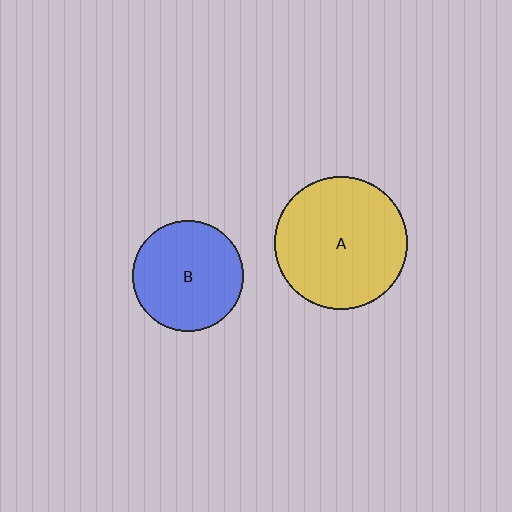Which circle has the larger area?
Circle A (yellow).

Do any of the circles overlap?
No, none of the circles overlap.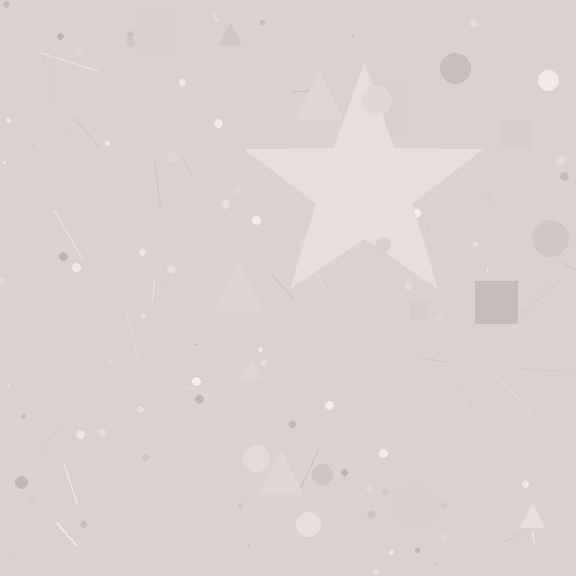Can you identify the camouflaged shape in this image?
The camouflaged shape is a star.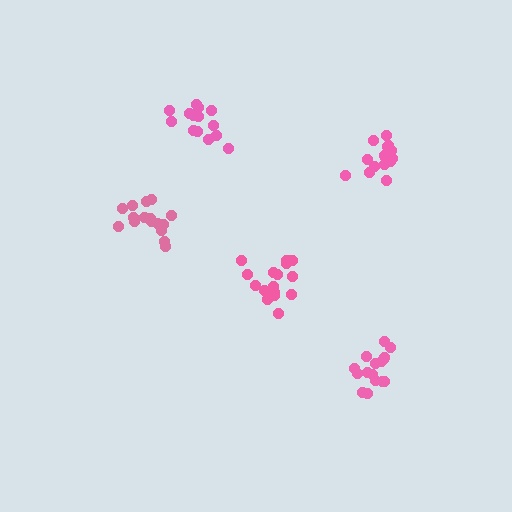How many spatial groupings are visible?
There are 5 spatial groupings.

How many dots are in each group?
Group 1: 17 dots, Group 2: 16 dots, Group 3: 16 dots, Group 4: 15 dots, Group 5: 14 dots (78 total).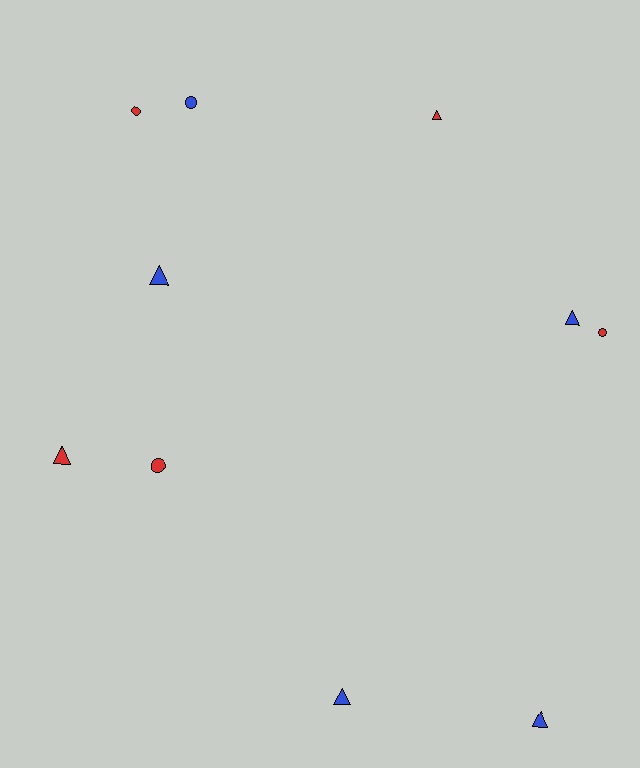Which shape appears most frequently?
Triangle, with 6 objects.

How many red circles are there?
There are 3 red circles.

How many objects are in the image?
There are 10 objects.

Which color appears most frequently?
Blue, with 5 objects.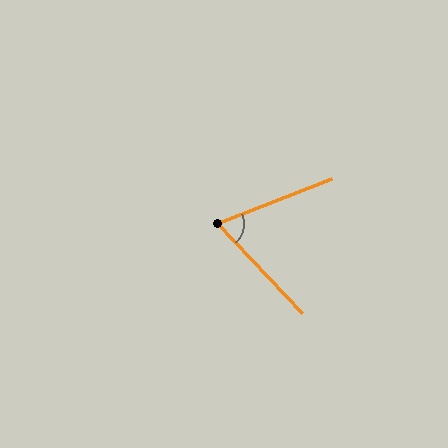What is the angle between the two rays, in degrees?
Approximately 68 degrees.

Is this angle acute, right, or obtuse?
It is acute.